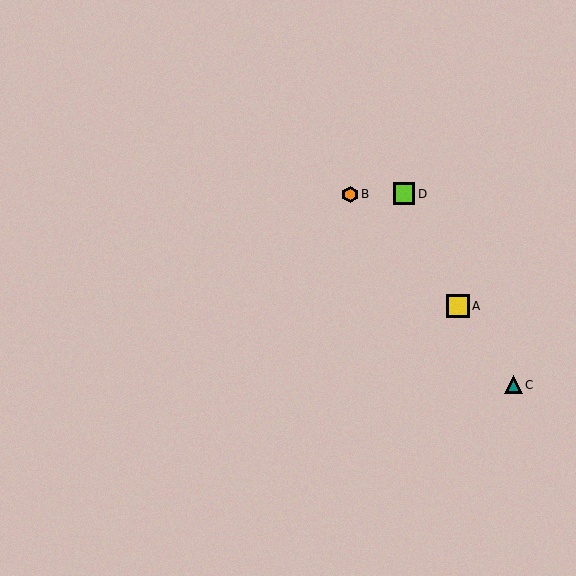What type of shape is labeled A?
Shape A is a yellow square.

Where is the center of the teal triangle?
The center of the teal triangle is at (513, 385).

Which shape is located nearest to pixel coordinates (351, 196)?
The orange hexagon (labeled B) at (350, 194) is nearest to that location.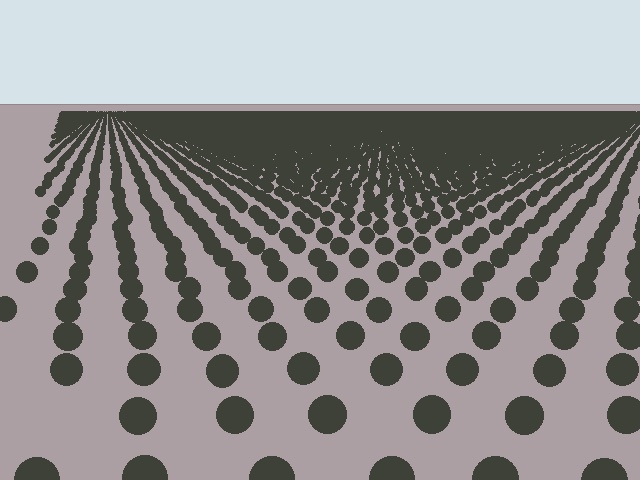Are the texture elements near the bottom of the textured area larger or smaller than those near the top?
Larger. Near the bottom, elements are closer to the viewer and appear at a bigger on-screen size.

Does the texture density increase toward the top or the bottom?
Density increases toward the top.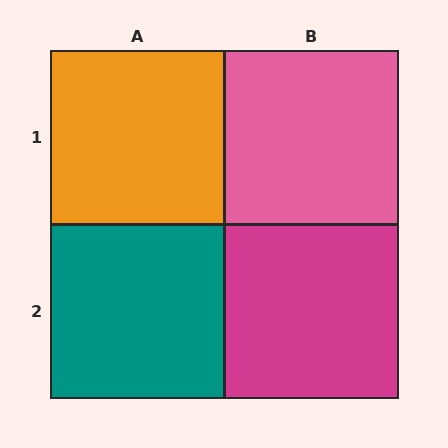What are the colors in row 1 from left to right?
Orange, pink.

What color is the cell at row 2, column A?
Teal.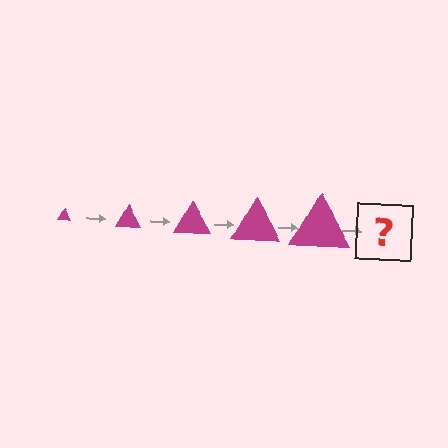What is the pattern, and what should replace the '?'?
The pattern is that the triangle gets progressively larger each step. The '?' should be a magenta triangle, larger than the previous one.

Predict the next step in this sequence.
The next step is a magenta triangle, larger than the previous one.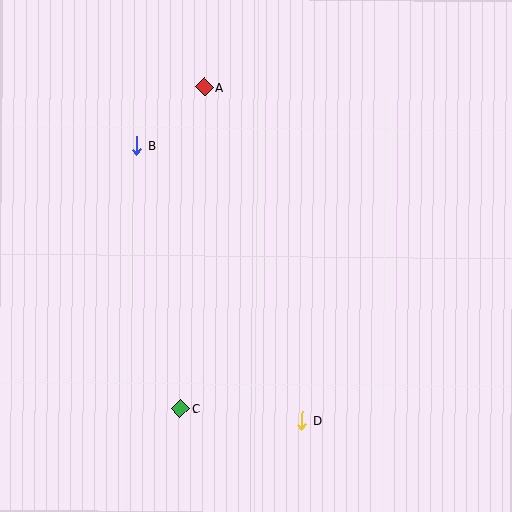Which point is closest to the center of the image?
Point B at (137, 146) is closest to the center.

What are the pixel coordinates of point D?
Point D is at (302, 421).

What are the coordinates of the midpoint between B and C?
The midpoint between B and C is at (159, 277).